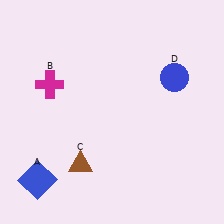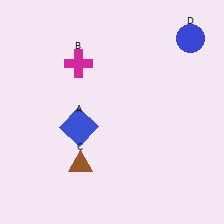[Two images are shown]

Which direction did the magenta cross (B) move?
The magenta cross (B) moved right.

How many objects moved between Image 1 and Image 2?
3 objects moved between the two images.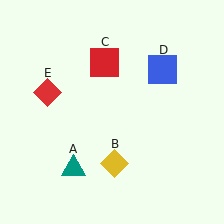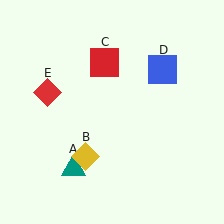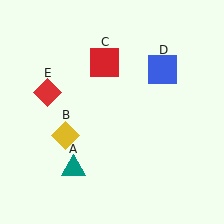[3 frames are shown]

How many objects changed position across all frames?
1 object changed position: yellow diamond (object B).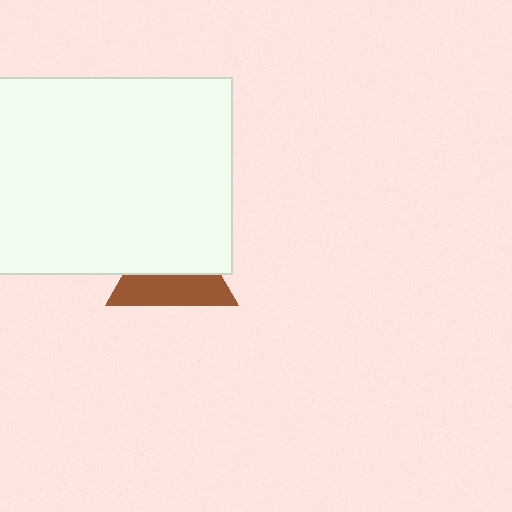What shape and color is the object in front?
The object in front is a white rectangle.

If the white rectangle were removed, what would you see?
You would see the complete brown triangle.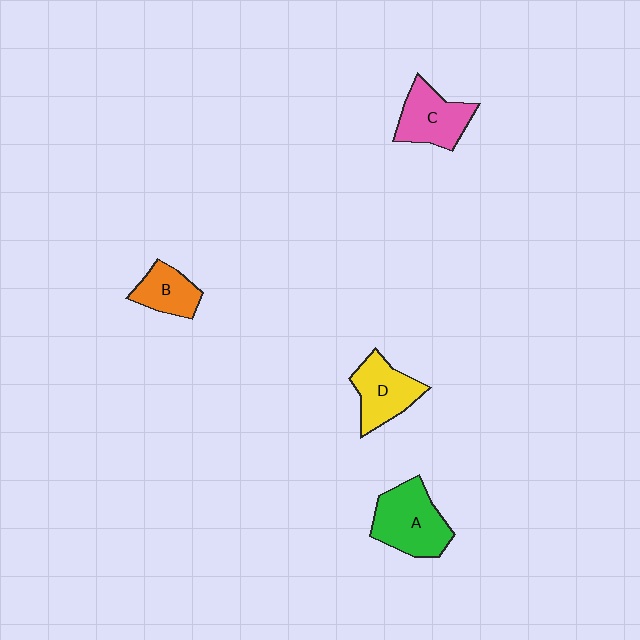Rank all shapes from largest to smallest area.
From largest to smallest: A (green), C (pink), D (yellow), B (orange).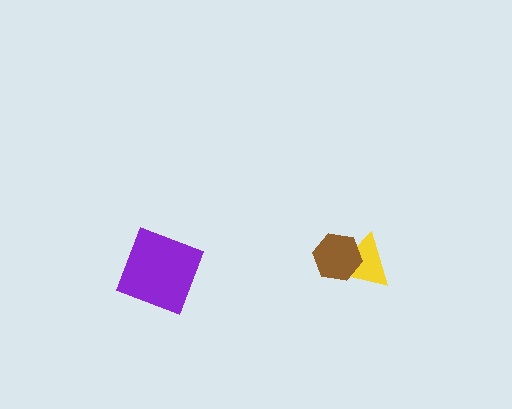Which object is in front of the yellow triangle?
The brown hexagon is in front of the yellow triangle.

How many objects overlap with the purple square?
0 objects overlap with the purple square.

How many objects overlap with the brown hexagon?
1 object overlaps with the brown hexagon.